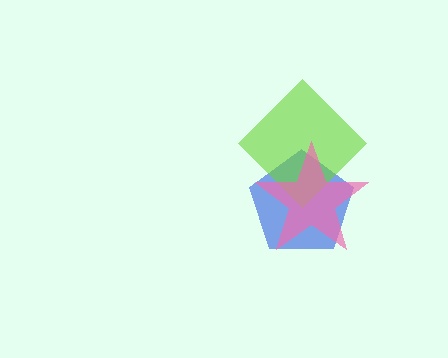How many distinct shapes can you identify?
There are 3 distinct shapes: a blue pentagon, a lime diamond, a pink star.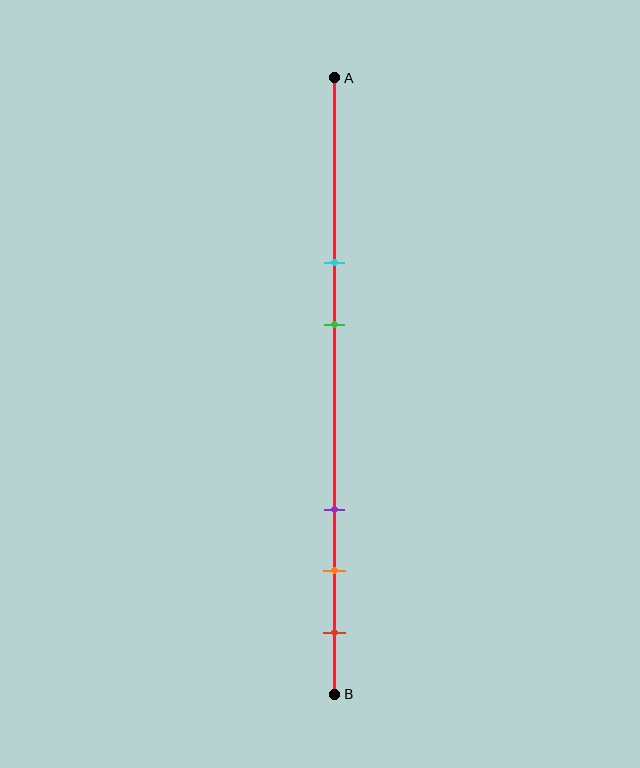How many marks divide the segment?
There are 5 marks dividing the segment.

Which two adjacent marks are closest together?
The orange and red marks are the closest adjacent pair.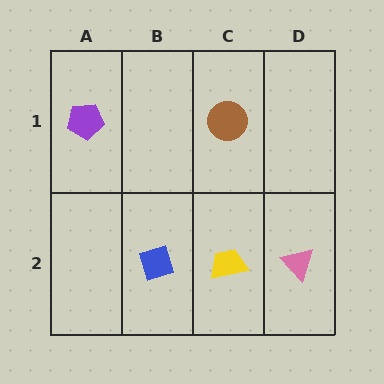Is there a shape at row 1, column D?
No, that cell is empty.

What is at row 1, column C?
A brown circle.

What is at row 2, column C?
A yellow trapezoid.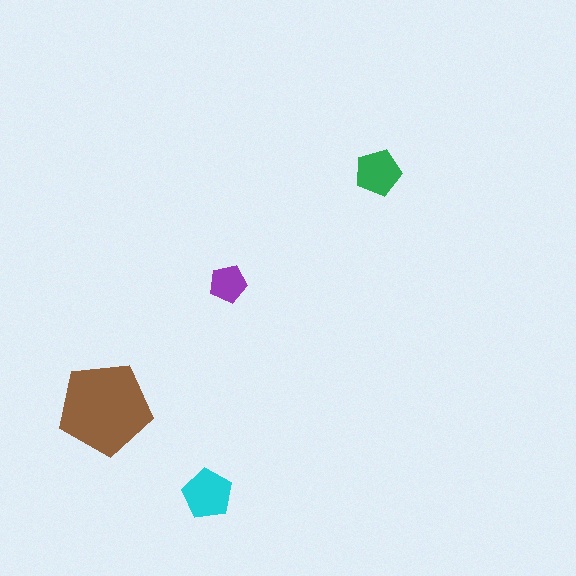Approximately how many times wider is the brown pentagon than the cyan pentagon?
About 2 times wider.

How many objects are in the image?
There are 4 objects in the image.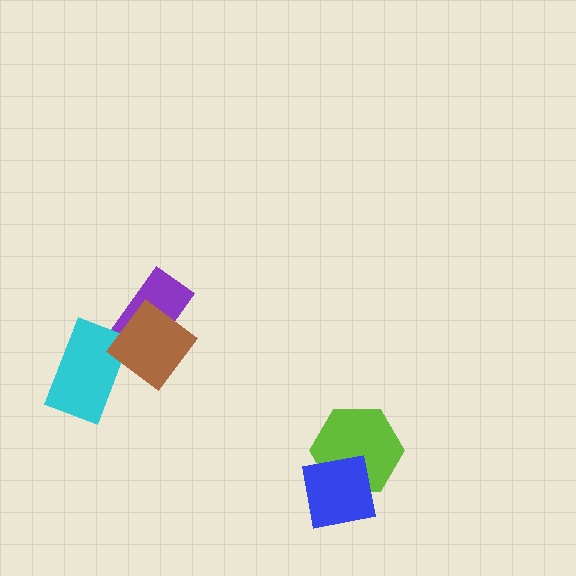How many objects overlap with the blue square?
1 object overlaps with the blue square.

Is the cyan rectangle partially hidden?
Yes, it is partially covered by another shape.